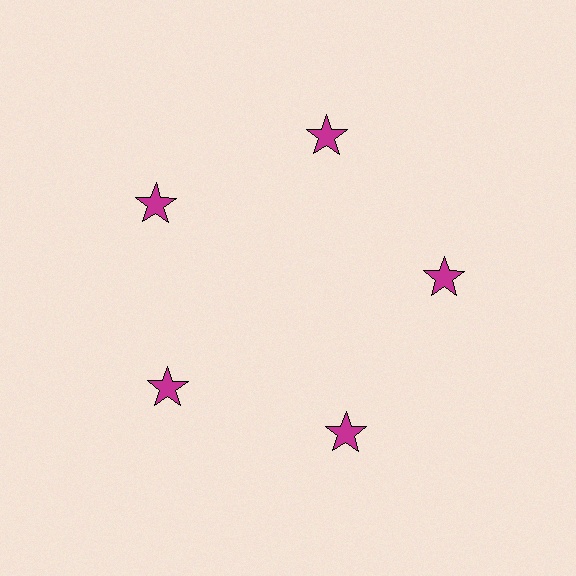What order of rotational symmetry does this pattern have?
This pattern has 5-fold rotational symmetry.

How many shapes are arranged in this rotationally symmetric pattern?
There are 5 shapes, arranged in 5 groups of 1.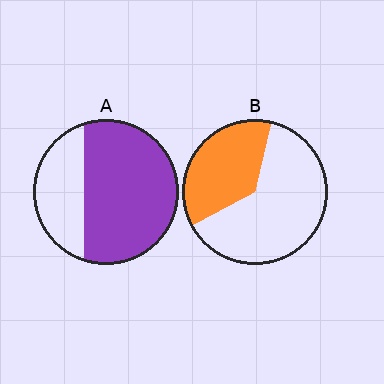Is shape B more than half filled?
No.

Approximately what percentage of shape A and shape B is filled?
A is approximately 70% and B is approximately 35%.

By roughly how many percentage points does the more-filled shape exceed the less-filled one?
By roughly 30 percentage points (A over B).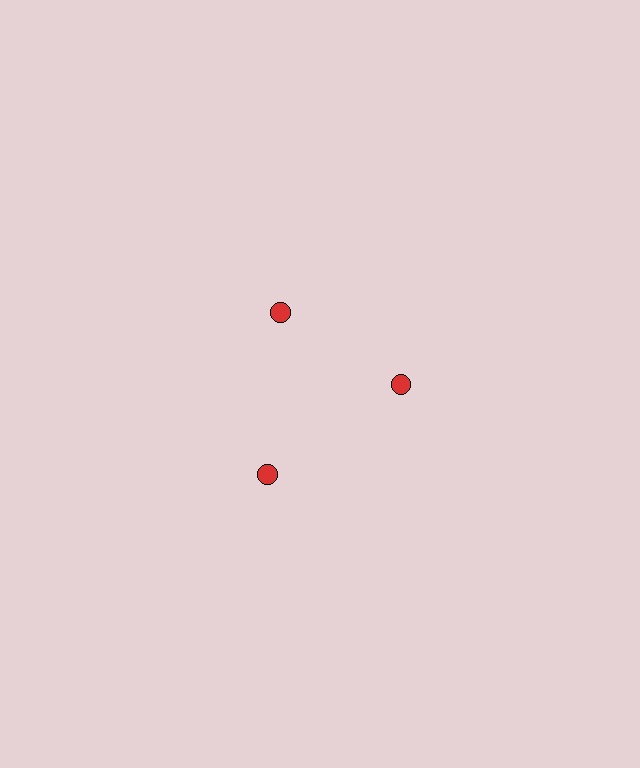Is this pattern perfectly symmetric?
No. The 3 red circles are arranged in a ring, but one element near the 7 o'clock position is pushed outward from the center, breaking the 3-fold rotational symmetry.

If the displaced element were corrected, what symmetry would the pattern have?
It would have 3-fold rotational symmetry — the pattern would map onto itself every 120 degrees.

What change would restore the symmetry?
The symmetry would be restored by moving it inward, back onto the ring so that all 3 circles sit at equal angles and equal distance from the center.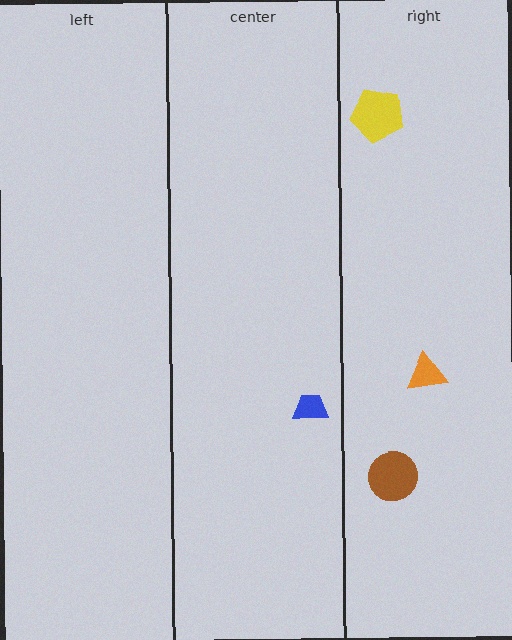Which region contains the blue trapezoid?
The center region.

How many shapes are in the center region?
1.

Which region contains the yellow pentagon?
The right region.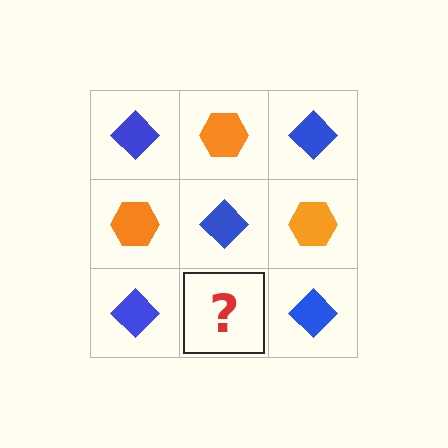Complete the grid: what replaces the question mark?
The question mark should be replaced with an orange hexagon.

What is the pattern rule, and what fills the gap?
The rule is that it alternates blue diamond and orange hexagon in a checkerboard pattern. The gap should be filled with an orange hexagon.